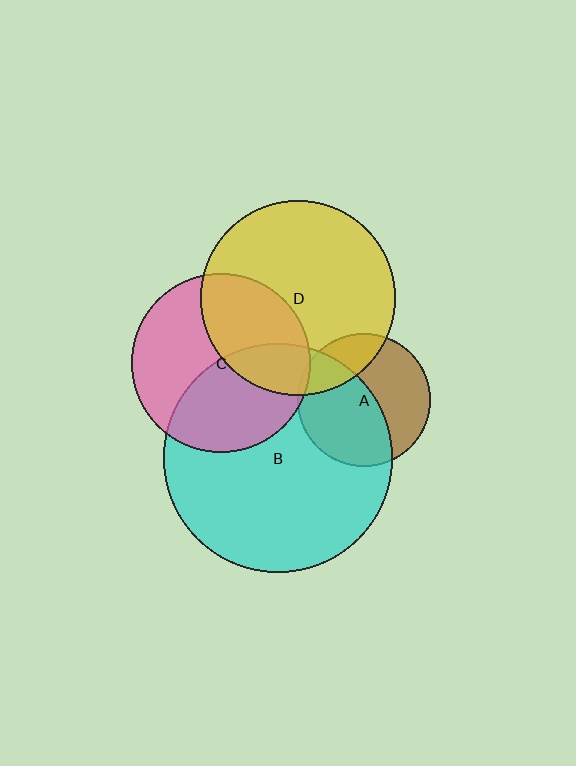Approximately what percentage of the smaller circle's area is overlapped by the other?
Approximately 5%.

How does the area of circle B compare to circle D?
Approximately 1.4 times.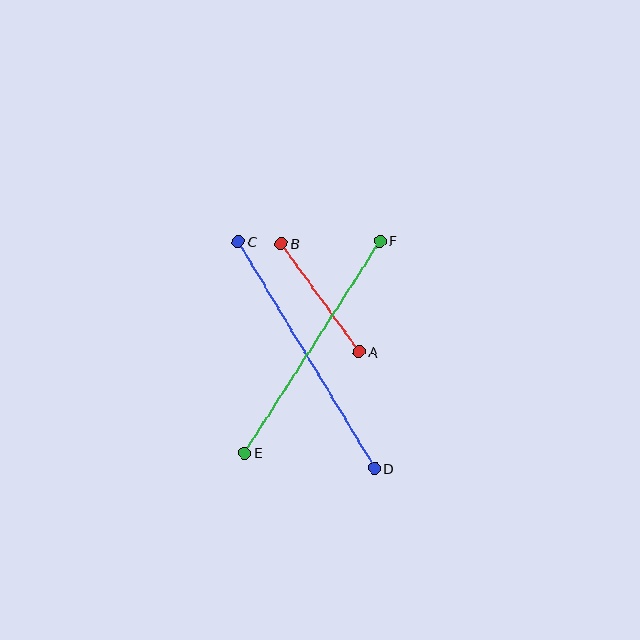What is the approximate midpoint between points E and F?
The midpoint is at approximately (312, 347) pixels.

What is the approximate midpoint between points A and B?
The midpoint is at approximately (320, 297) pixels.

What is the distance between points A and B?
The distance is approximately 134 pixels.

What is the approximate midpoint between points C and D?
The midpoint is at approximately (306, 355) pixels.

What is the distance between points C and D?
The distance is approximately 265 pixels.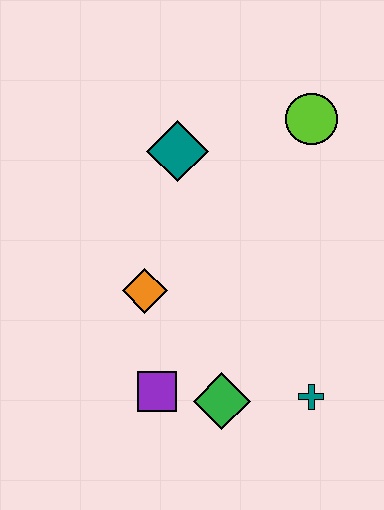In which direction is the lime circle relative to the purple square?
The lime circle is above the purple square.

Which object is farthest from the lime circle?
The purple square is farthest from the lime circle.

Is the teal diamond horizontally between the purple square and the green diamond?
Yes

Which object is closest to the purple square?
The green diamond is closest to the purple square.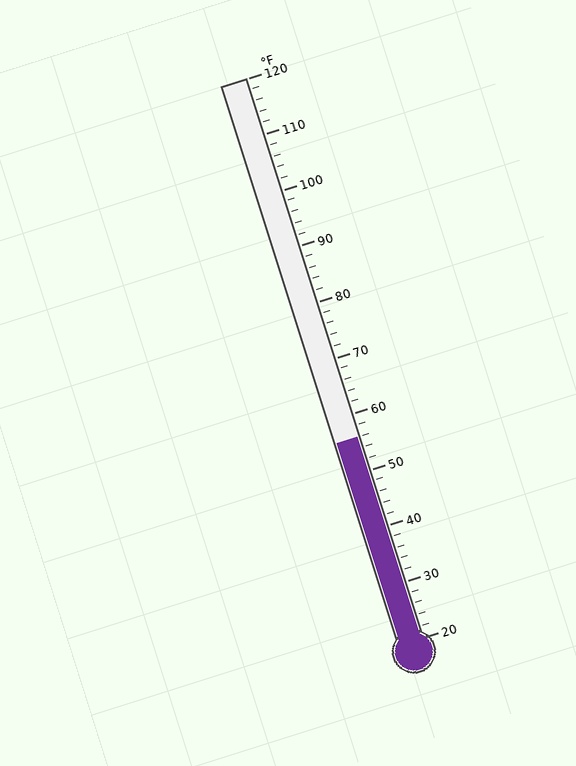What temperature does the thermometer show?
The thermometer shows approximately 56°F.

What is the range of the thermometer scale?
The thermometer scale ranges from 20°F to 120°F.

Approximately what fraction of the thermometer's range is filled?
The thermometer is filled to approximately 35% of its range.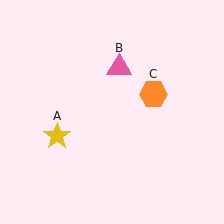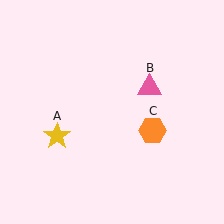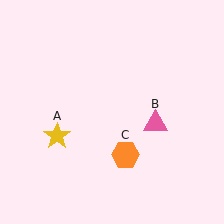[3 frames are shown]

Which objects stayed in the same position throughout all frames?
Yellow star (object A) remained stationary.